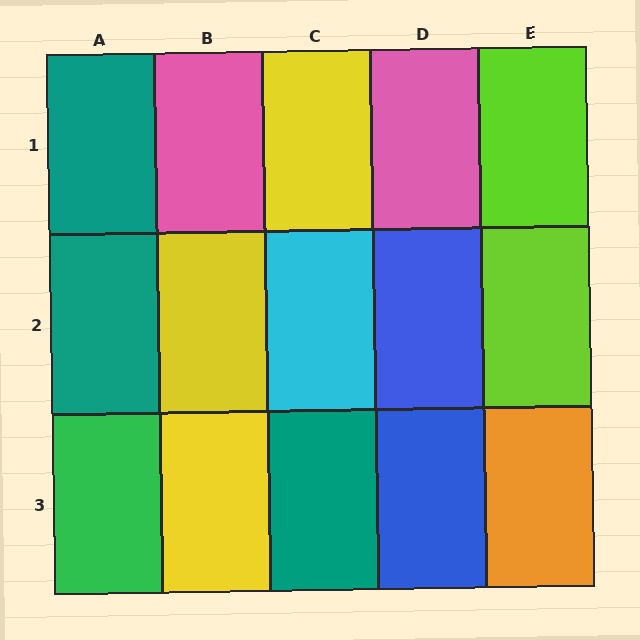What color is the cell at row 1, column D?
Pink.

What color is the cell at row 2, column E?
Lime.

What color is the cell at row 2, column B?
Yellow.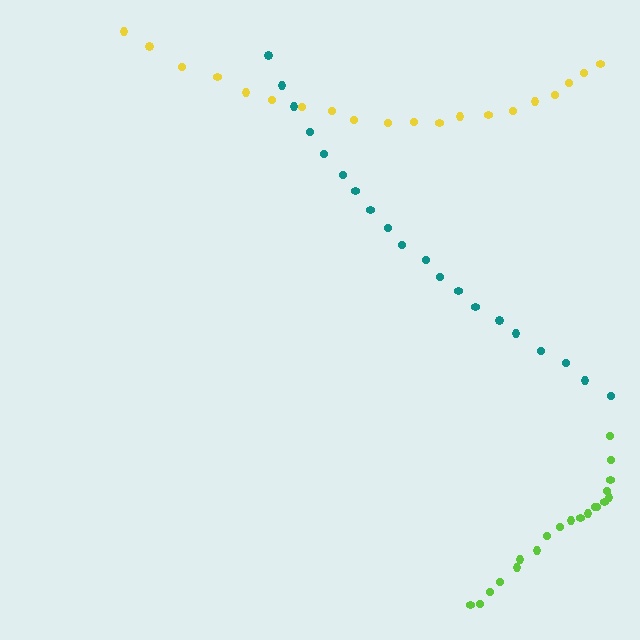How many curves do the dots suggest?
There are 3 distinct paths.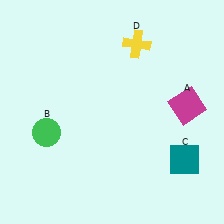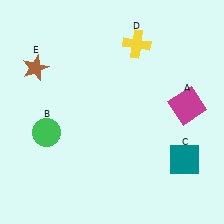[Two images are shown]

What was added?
A brown star (E) was added in Image 2.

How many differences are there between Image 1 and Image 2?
There is 1 difference between the two images.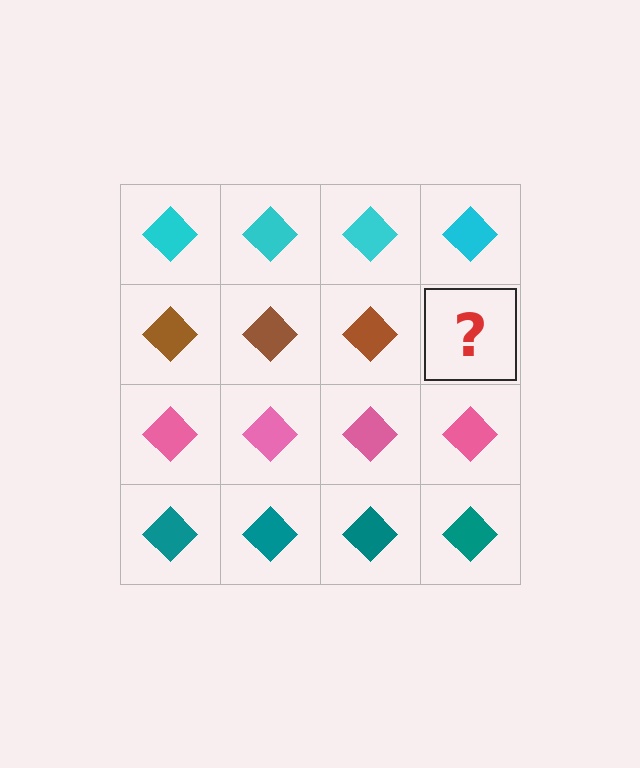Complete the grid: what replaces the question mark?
The question mark should be replaced with a brown diamond.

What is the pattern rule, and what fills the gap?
The rule is that each row has a consistent color. The gap should be filled with a brown diamond.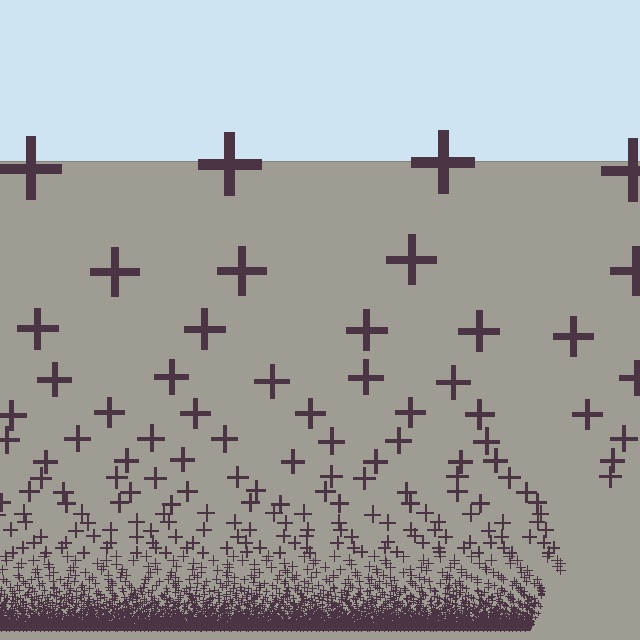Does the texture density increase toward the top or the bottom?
Density increases toward the bottom.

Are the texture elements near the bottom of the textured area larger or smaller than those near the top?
Smaller. The gradient is inverted — elements near the bottom are smaller and denser.